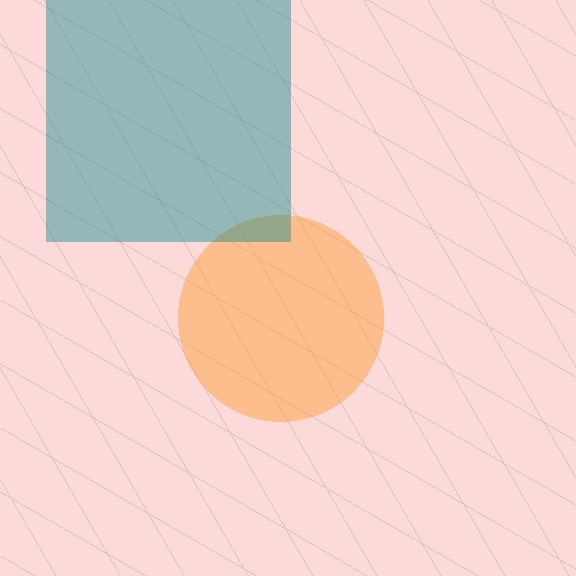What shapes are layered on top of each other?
The layered shapes are: an orange circle, a teal square.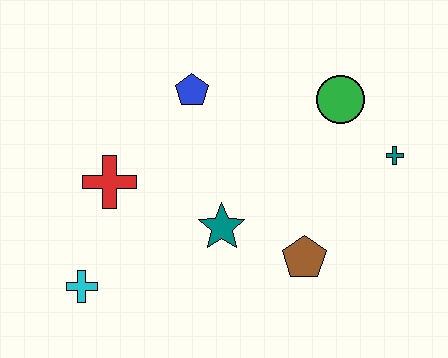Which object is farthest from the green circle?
The cyan cross is farthest from the green circle.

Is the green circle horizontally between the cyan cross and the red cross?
No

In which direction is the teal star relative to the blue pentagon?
The teal star is below the blue pentagon.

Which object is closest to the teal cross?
The green circle is closest to the teal cross.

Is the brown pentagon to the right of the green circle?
No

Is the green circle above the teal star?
Yes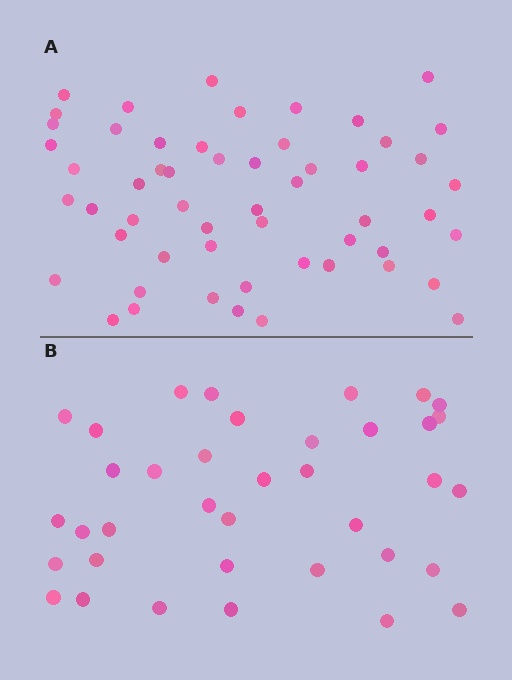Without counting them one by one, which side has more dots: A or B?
Region A (the top region) has more dots.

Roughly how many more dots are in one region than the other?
Region A has approximately 20 more dots than region B.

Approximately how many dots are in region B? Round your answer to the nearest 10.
About 40 dots. (The exact count is 37, which rounds to 40.)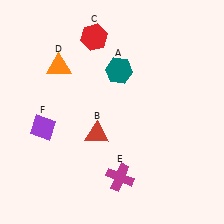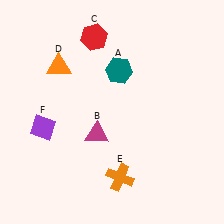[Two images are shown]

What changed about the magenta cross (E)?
In Image 1, E is magenta. In Image 2, it changed to orange.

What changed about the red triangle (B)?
In Image 1, B is red. In Image 2, it changed to magenta.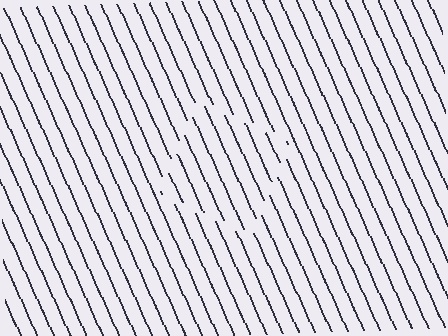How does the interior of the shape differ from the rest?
The interior of the shape contains the same grating, shifted by half a period — the contour is defined by the phase discontinuity where line-ends from the inner and outer gratings abut.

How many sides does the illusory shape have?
4 sides — the line-ends trace a square.